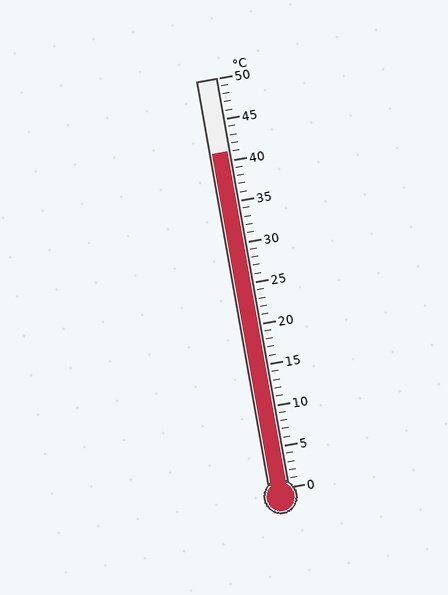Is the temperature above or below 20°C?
The temperature is above 20°C.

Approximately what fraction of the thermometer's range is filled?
The thermometer is filled to approximately 80% of its range.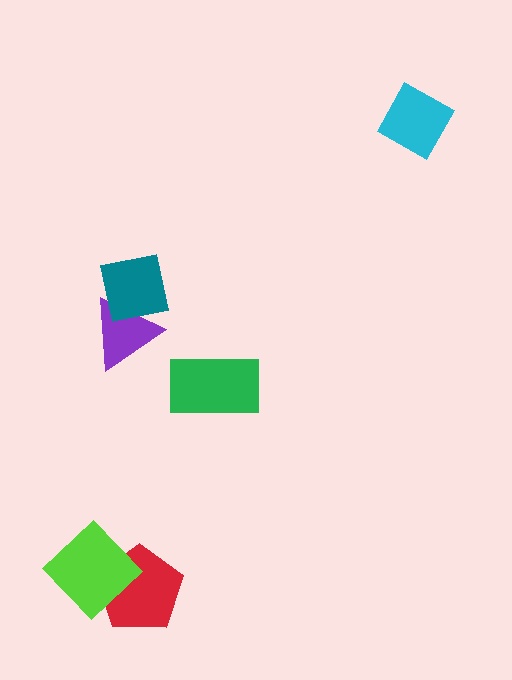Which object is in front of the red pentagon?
The lime diamond is in front of the red pentagon.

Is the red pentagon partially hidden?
Yes, it is partially covered by another shape.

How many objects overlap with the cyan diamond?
0 objects overlap with the cyan diamond.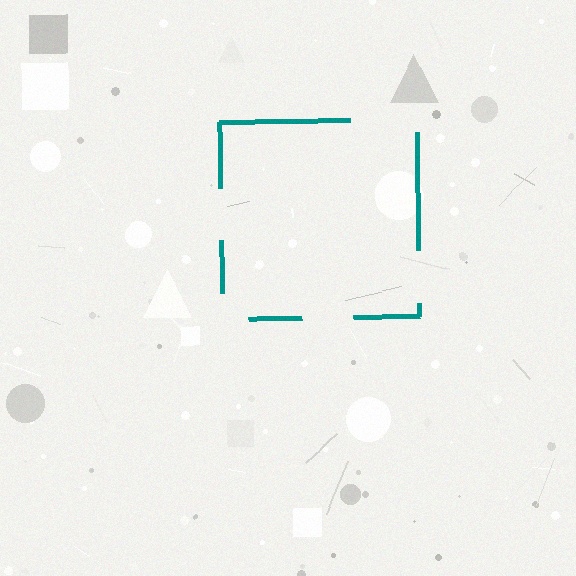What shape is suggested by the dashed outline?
The dashed outline suggests a square.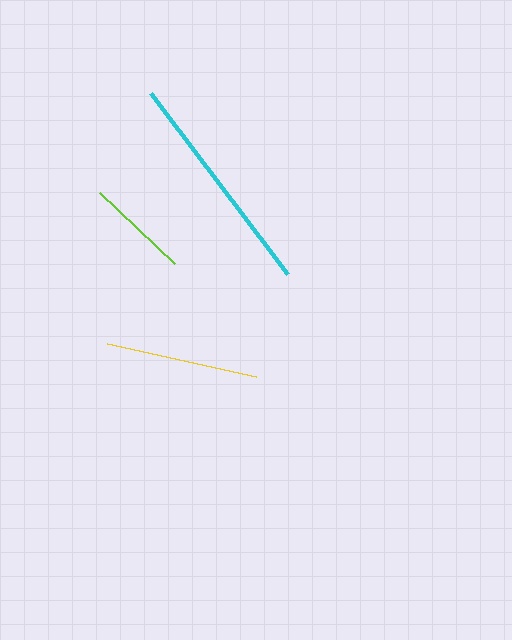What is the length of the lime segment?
The lime segment is approximately 103 pixels long.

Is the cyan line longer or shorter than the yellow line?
The cyan line is longer than the yellow line.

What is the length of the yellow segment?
The yellow segment is approximately 152 pixels long.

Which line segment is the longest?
The cyan line is the longest at approximately 227 pixels.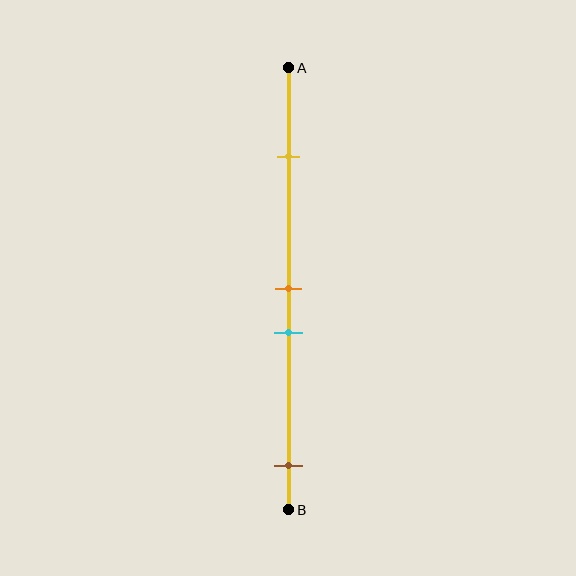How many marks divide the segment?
There are 4 marks dividing the segment.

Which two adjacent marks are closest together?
The orange and cyan marks are the closest adjacent pair.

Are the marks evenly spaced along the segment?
No, the marks are not evenly spaced.